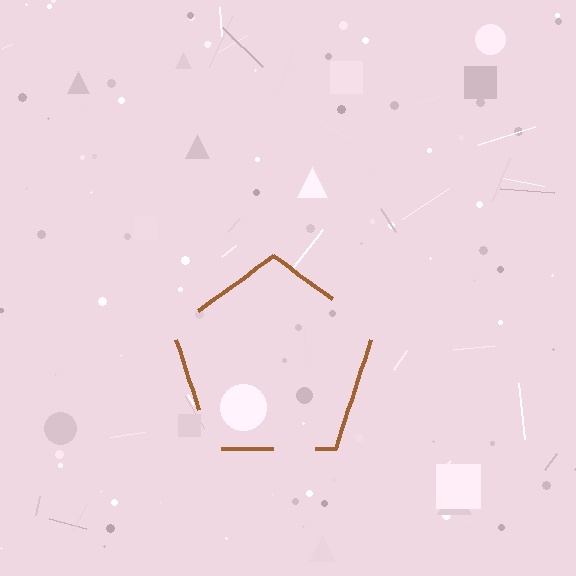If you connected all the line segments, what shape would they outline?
They would outline a pentagon.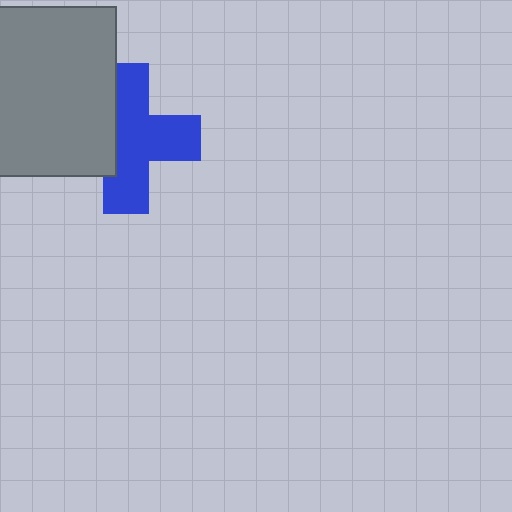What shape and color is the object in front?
The object in front is a gray square.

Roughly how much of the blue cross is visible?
Most of it is visible (roughly 66%).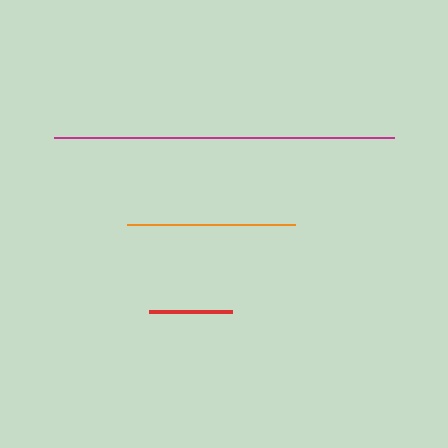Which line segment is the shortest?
The red line is the shortest at approximately 83 pixels.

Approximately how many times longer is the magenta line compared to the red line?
The magenta line is approximately 4.1 times the length of the red line.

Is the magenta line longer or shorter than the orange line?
The magenta line is longer than the orange line.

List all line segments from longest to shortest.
From longest to shortest: magenta, orange, red.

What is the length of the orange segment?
The orange segment is approximately 168 pixels long.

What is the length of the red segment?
The red segment is approximately 83 pixels long.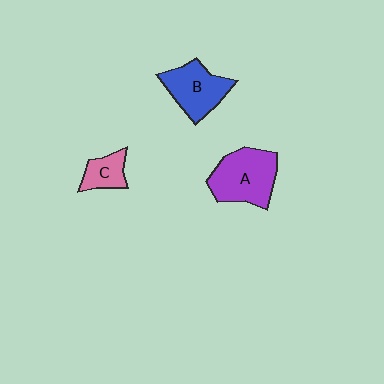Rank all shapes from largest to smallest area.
From largest to smallest: A (purple), B (blue), C (pink).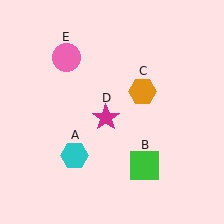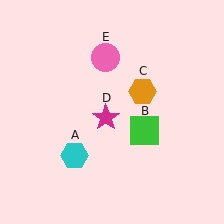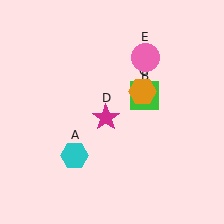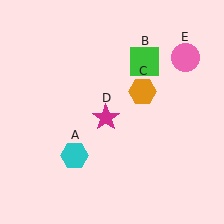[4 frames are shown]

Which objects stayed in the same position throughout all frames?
Cyan hexagon (object A) and orange hexagon (object C) and magenta star (object D) remained stationary.